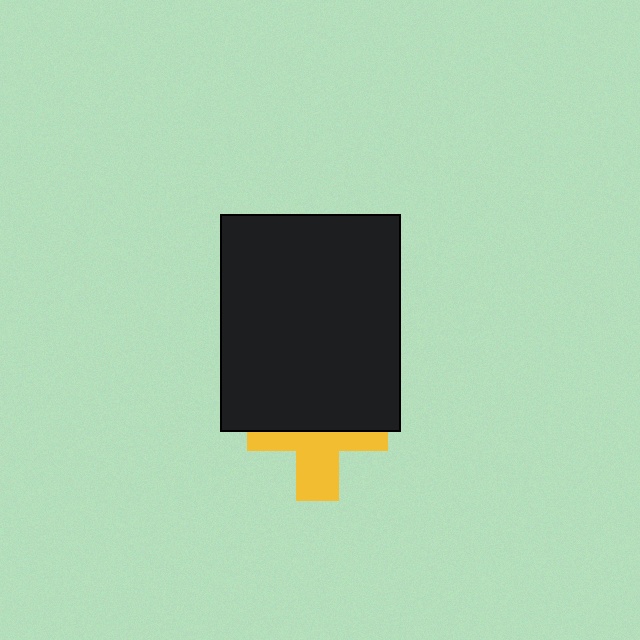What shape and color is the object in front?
The object in front is a black rectangle.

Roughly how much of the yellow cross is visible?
About half of it is visible (roughly 48%).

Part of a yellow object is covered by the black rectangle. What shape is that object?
It is a cross.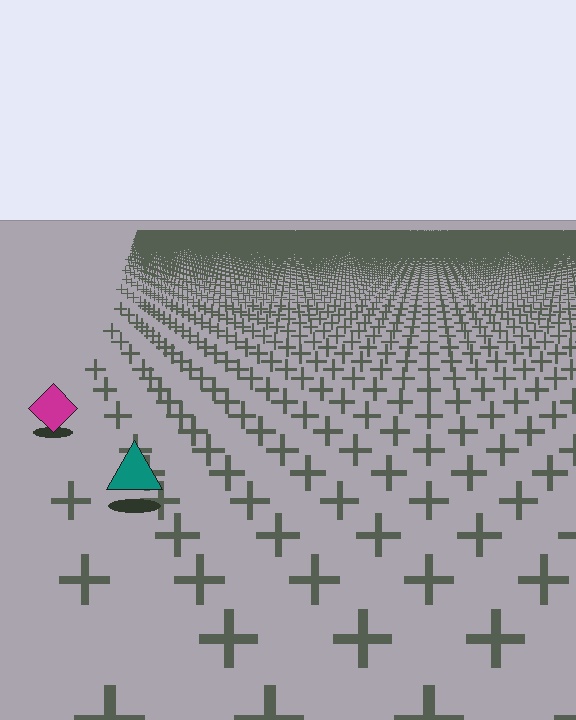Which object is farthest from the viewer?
The magenta diamond is farthest from the viewer. It appears smaller and the ground texture around it is denser.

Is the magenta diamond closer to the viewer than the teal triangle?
No. The teal triangle is closer — you can tell from the texture gradient: the ground texture is coarser near it.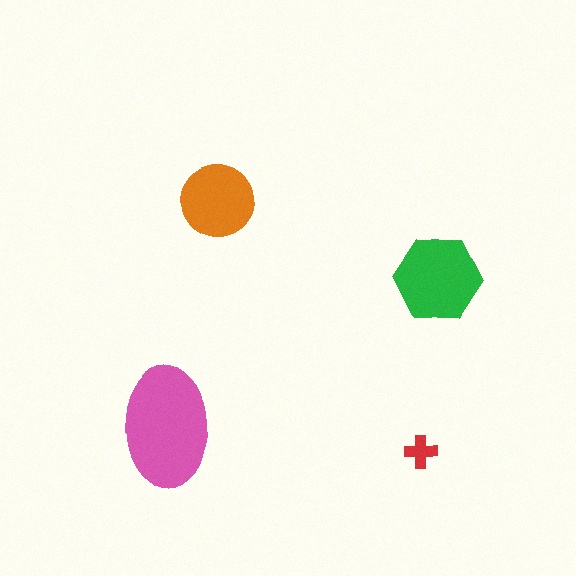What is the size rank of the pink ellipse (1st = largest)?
1st.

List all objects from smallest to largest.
The red cross, the orange circle, the green hexagon, the pink ellipse.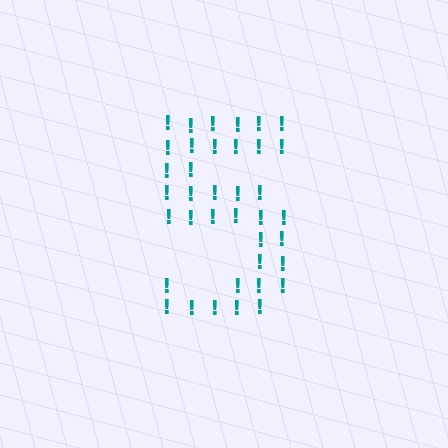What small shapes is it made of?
It is made of small exclamation marks.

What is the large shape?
The large shape is the digit 5.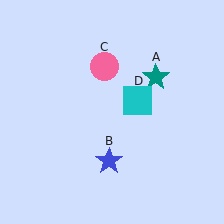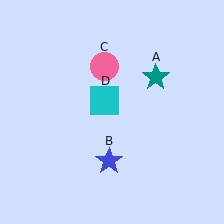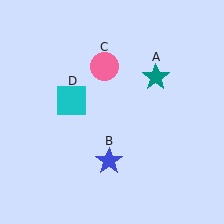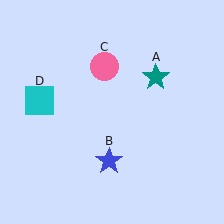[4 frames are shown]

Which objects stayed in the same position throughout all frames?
Teal star (object A) and blue star (object B) and pink circle (object C) remained stationary.